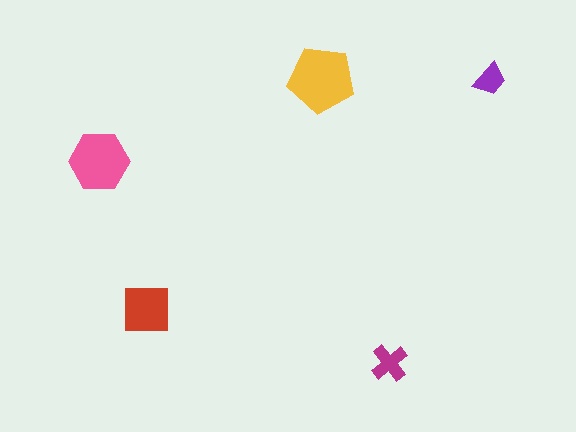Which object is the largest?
The yellow pentagon.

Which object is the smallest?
The purple trapezoid.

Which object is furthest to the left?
The pink hexagon is leftmost.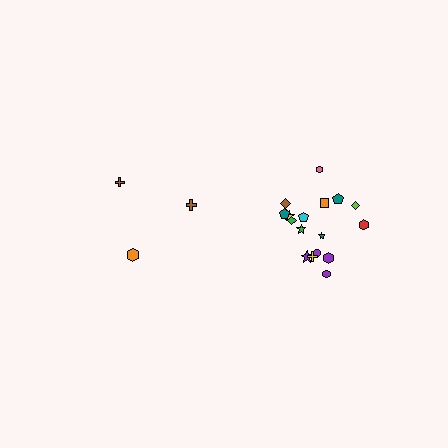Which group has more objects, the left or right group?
The right group.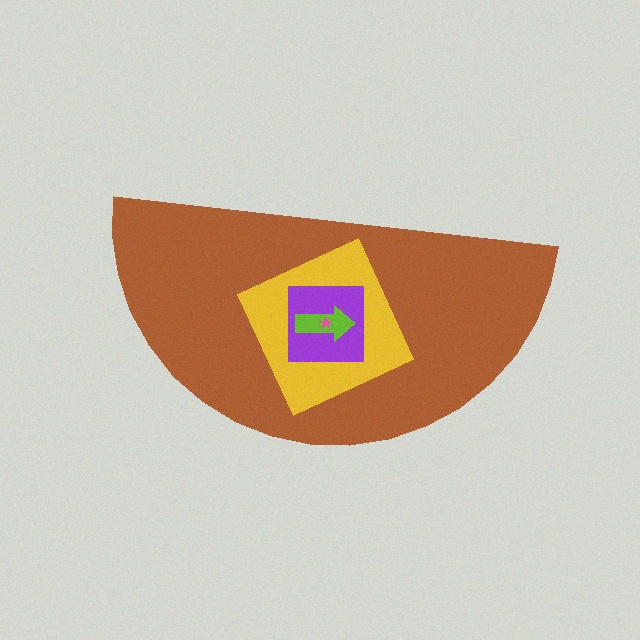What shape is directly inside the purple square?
The lime arrow.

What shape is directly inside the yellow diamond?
The purple square.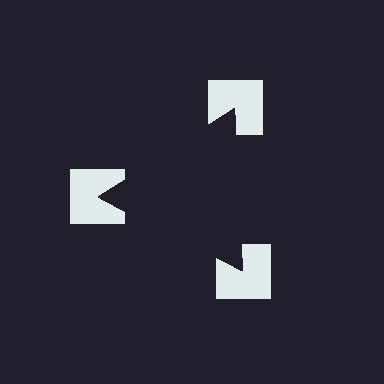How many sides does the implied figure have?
3 sides.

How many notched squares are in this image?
There are 3 — one at each vertex of the illusory triangle.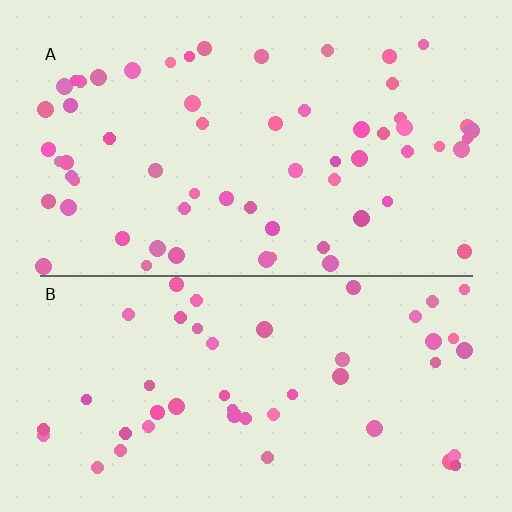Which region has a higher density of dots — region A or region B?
A (the top).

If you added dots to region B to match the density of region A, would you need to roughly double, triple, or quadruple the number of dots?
Approximately double.